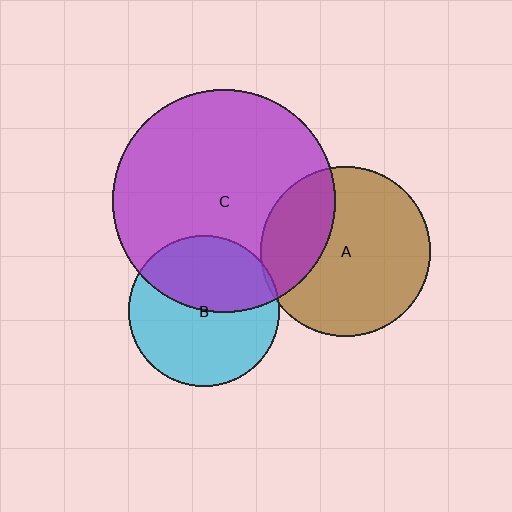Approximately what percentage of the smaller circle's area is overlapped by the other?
Approximately 40%.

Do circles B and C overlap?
Yes.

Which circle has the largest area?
Circle C (purple).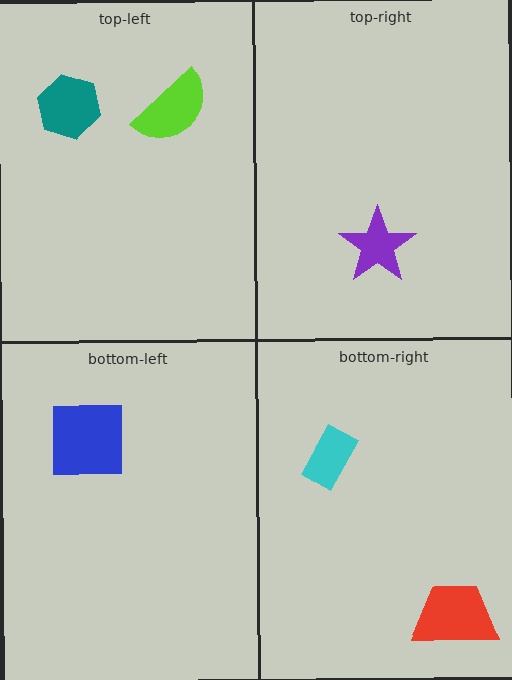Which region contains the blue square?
The bottom-left region.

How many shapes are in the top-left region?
2.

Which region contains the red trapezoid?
The bottom-right region.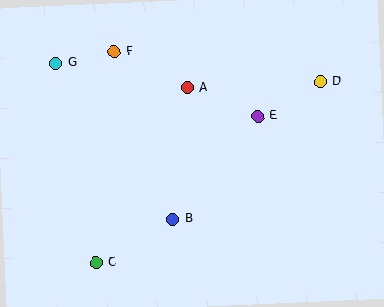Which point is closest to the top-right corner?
Point D is closest to the top-right corner.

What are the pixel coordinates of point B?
Point B is at (173, 219).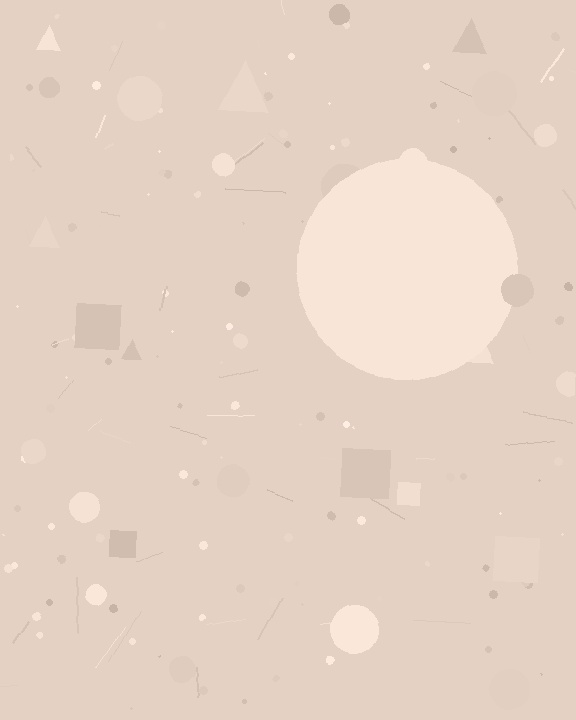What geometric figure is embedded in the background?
A circle is embedded in the background.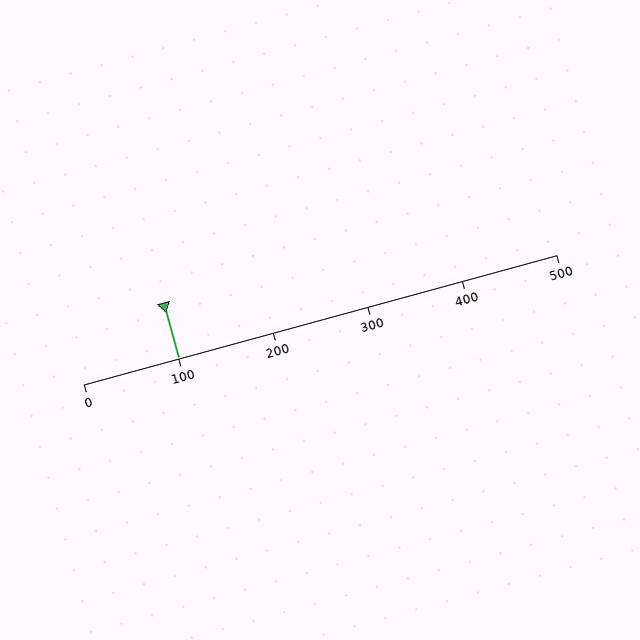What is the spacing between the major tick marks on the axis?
The major ticks are spaced 100 apart.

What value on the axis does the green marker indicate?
The marker indicates approximately 100.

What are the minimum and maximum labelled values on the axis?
The axis runs from 0 to 500.